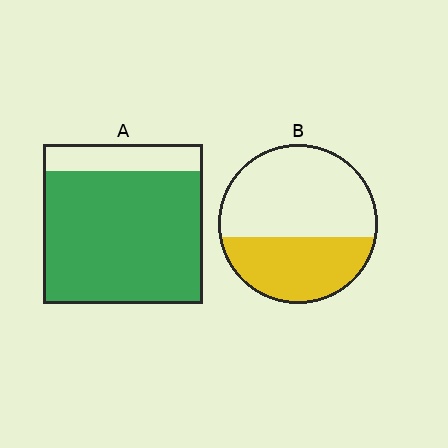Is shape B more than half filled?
No.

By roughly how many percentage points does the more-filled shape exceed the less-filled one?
By roughly 45 percentage points (A over B).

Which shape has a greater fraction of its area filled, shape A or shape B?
Shape A.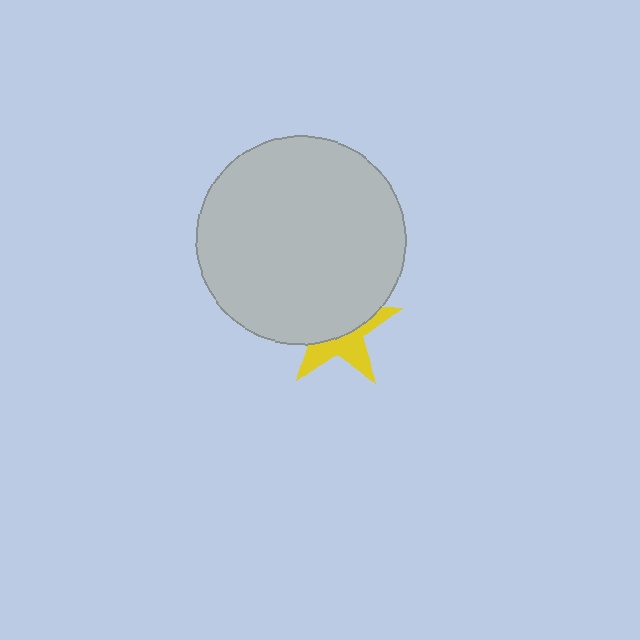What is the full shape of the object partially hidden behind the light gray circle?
The partially hidden object is a yellow star.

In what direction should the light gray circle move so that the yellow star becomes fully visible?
The light gray circle should move up. That is the shortest direction to clear the overlap and leave the yellow star fully visible.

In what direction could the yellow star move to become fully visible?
The yellow star could move down. That would shift it out from behind the light gray circle entirely.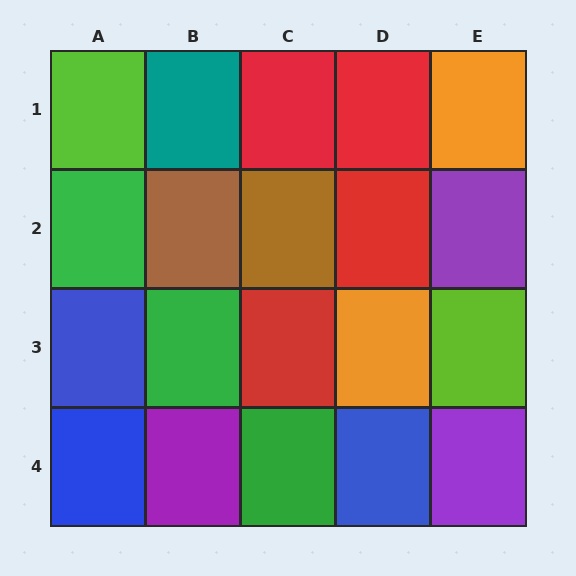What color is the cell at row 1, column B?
Teal.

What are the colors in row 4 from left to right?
Blue, purple, green, blue, purple.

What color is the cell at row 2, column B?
Brown.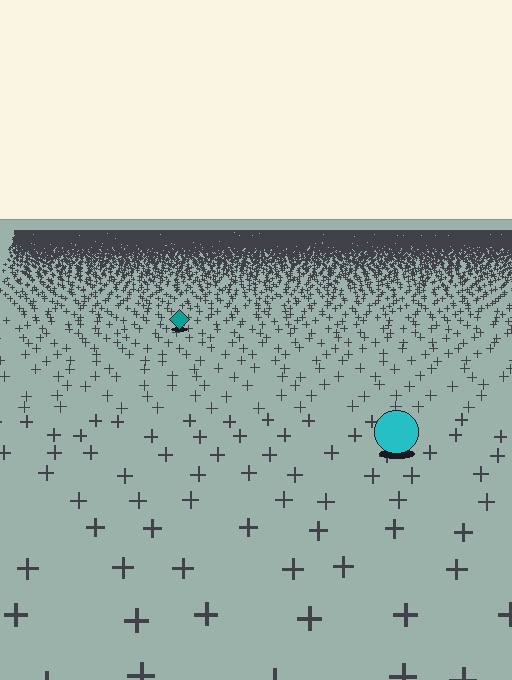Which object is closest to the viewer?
The cyan circle is closest. The texture marks near it are larger and more spread out.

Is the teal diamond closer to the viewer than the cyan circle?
No. The cyan circle is closer — you can tell from the texture gradient: the ground texture is coarser near it.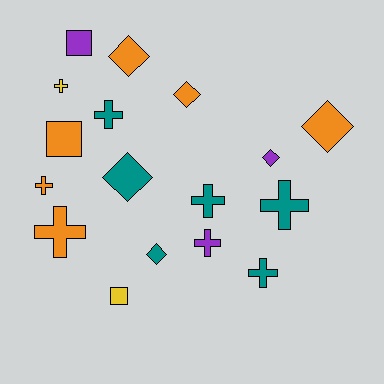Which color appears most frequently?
Teal, with 6 objects.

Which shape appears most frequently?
Cross, with 8 objects.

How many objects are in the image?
There are 17 objects.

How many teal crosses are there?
There are 4 teal crosses.